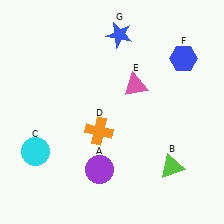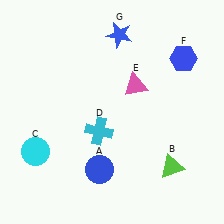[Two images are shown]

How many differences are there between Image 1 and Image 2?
There are 2 differences between the two images.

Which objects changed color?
A changed from purple to blue. D changed from orange to cyan.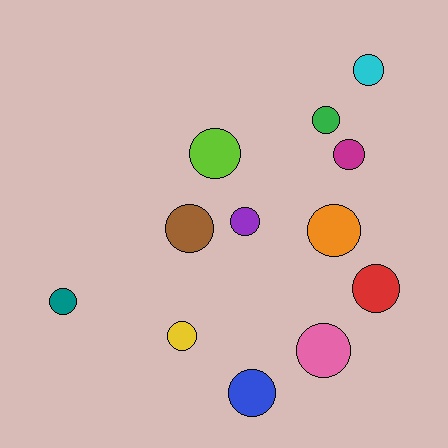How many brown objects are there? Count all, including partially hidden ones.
There is 1 brown object.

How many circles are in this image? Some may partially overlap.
There are 12 circles.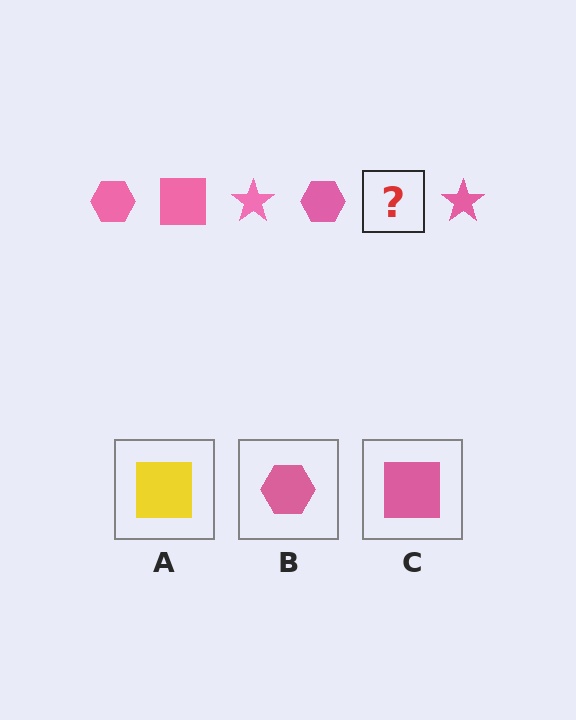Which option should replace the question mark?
Option C.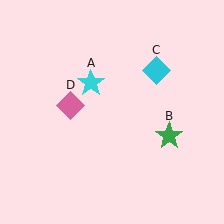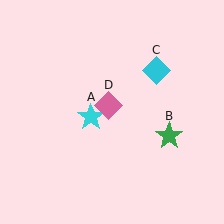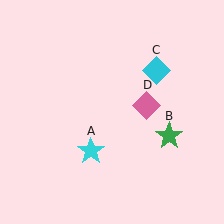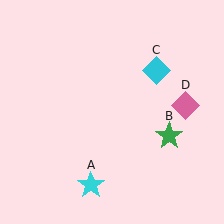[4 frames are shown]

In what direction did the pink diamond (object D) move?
The pink diamond (object D) moved right.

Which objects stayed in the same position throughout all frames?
Green star (object B) and cyan diamond (object C) remained stationary.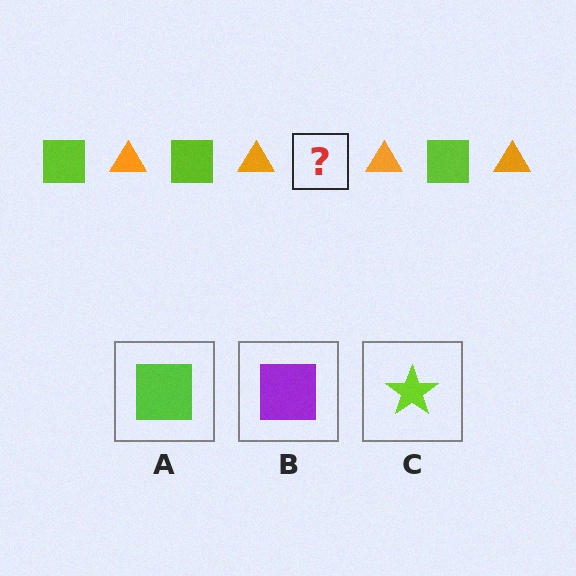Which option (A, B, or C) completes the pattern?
A.